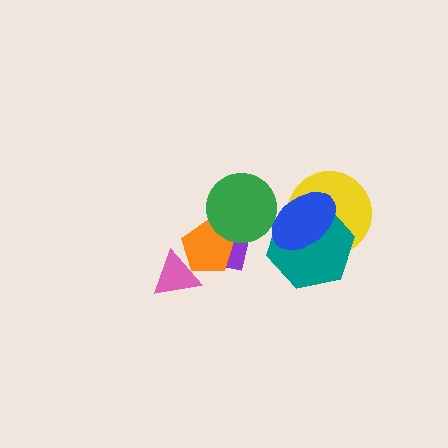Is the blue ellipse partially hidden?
No, no other shape covers it.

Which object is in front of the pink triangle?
The orange pentagon is in front of the pink triangle.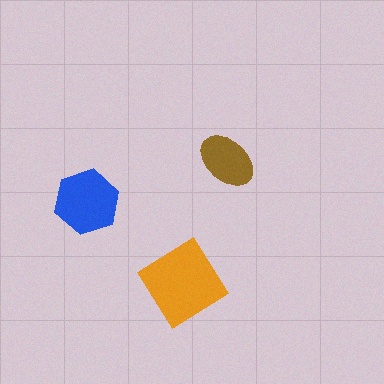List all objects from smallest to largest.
The brown ellipse, the blue hexagon, the orange diamond.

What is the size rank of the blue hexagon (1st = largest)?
2nd.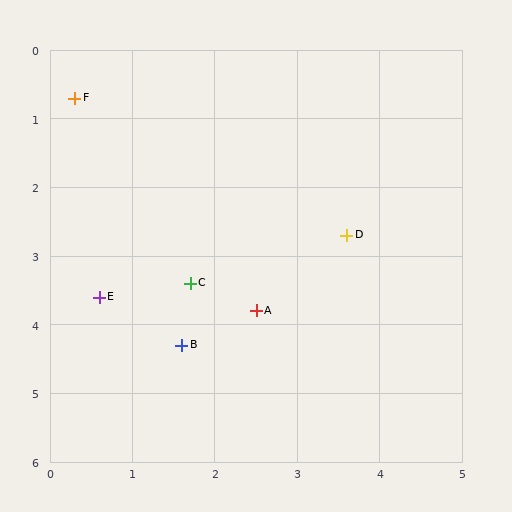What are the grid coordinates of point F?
Point F is at approximately (0.3, 0.7).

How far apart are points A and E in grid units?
Points A and E are about 1.9 grid units apart.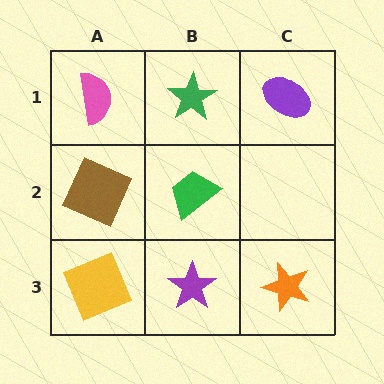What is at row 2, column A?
A brown square.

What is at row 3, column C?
An orange star.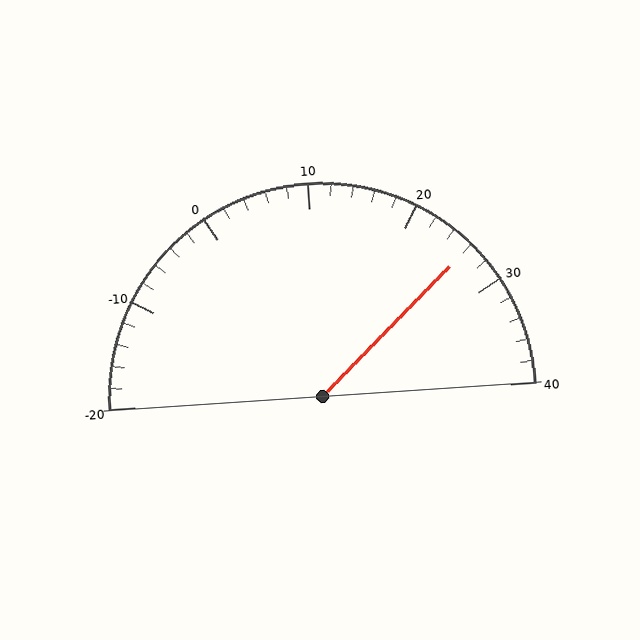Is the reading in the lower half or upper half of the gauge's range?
The reading is in the upper half of the range (-20 to 40).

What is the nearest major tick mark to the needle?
The nearest major tick mark is 30.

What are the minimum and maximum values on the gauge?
The gauge ranges from -20 to 40.